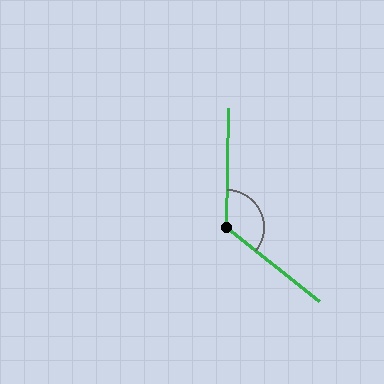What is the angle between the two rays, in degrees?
Approximately 128 degrees.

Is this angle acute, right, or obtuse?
It is obtuse.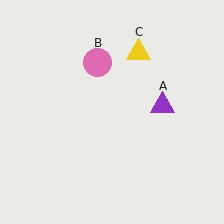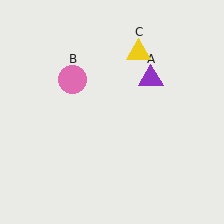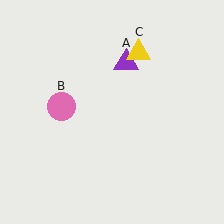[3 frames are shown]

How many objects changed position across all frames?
2 objects changed position: purple triangle (object A), pink circle (object B).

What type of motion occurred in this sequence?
The purple triangle (object A), pink circle (object B) rotated counterclockwise around the center of the scene.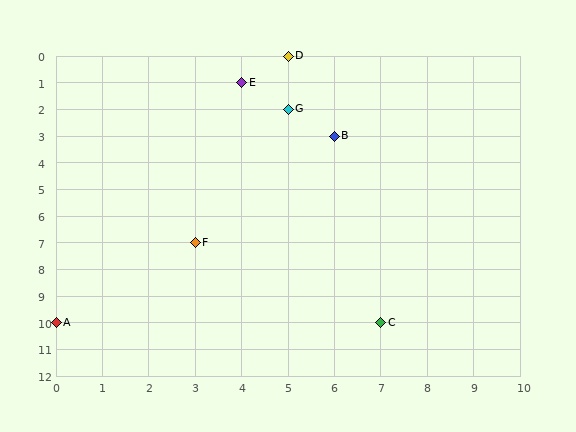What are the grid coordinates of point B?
Point B is at grid coordinates (6, 3).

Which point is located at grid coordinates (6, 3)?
Point B is at (6, 3).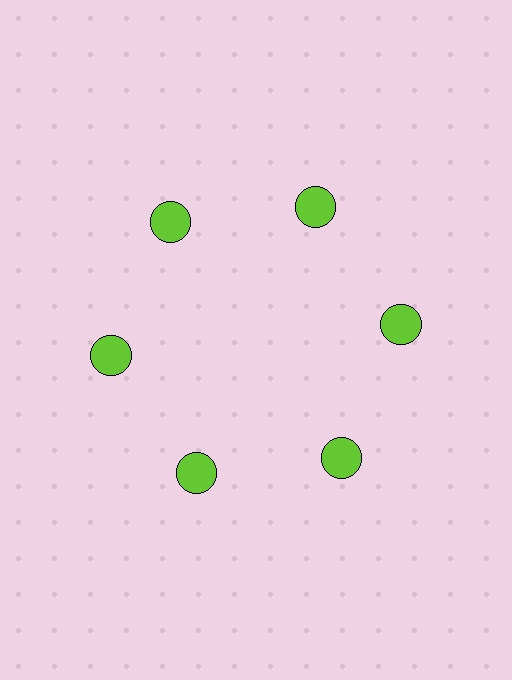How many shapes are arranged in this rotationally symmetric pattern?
There are 6 shapes, arranged in 6 groups of 1.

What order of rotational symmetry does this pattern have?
This pattern has 6-fold rotational symmetry.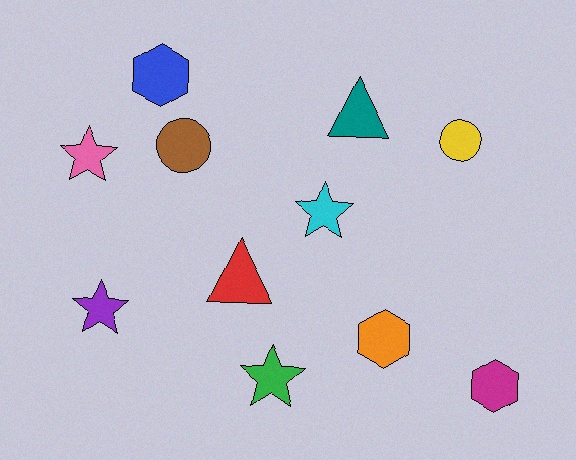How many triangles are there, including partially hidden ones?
There are 2 triangles.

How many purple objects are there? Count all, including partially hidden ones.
There is 1 purple object.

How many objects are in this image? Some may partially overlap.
There are 11 objects.